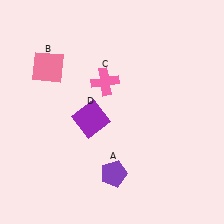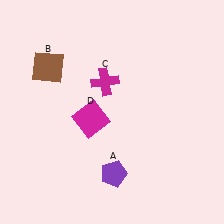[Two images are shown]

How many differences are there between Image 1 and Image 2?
There are 3 differences between the two images.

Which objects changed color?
B changed from pink to brown. C changed from pink to magenta. D changed from purple to magenta.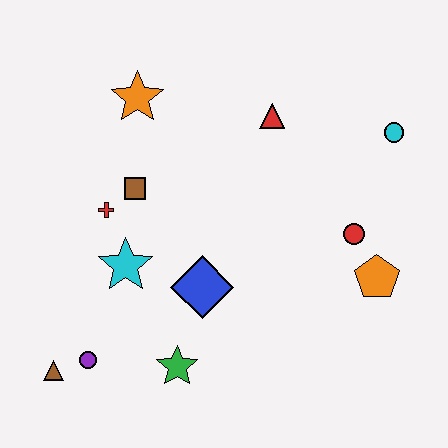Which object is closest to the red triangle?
The cyan circle is closest to the red triangle.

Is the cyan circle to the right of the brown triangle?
Yes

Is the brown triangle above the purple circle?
No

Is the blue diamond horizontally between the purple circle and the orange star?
No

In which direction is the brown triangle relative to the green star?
The brown triangle is to the left of the green star.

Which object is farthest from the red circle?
The brown triangle is farthest from the red circle.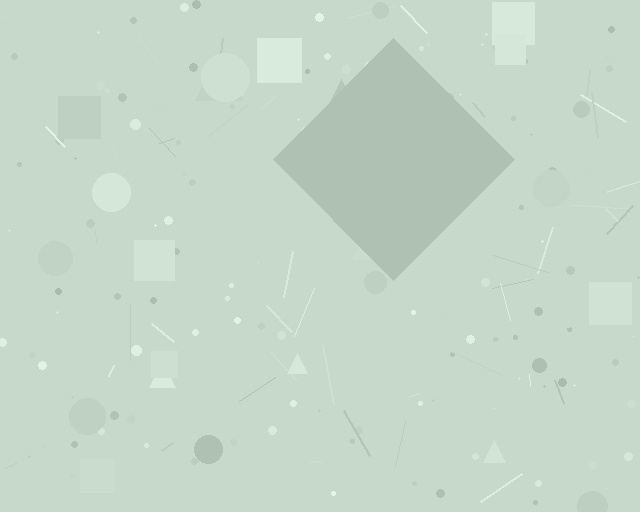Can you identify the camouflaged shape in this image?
The camouflaged shape is a diamond.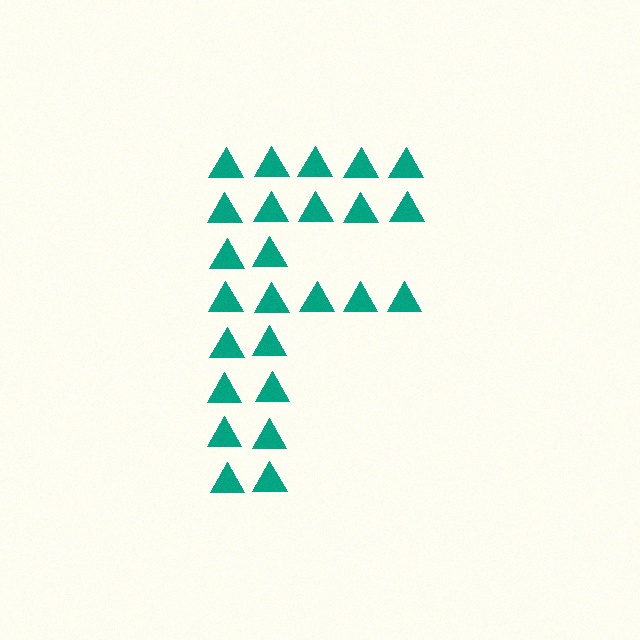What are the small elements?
The small elements are triangles.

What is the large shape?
The large shape is the letter F.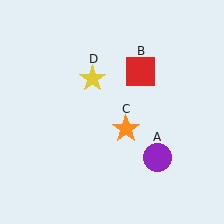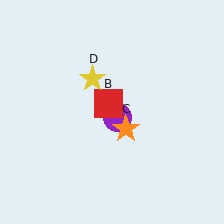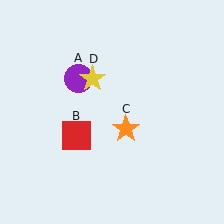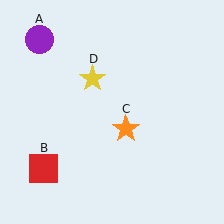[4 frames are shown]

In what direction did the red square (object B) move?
The red square (object B) moved down and to the left.